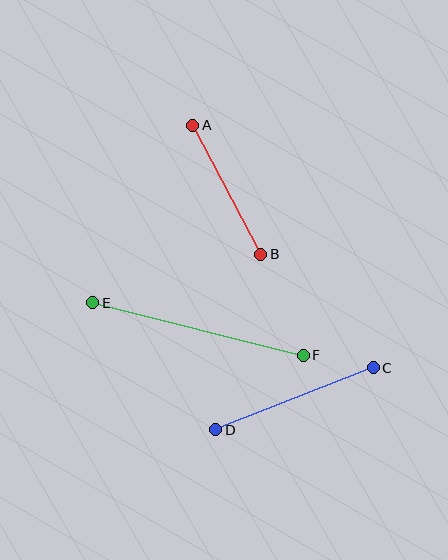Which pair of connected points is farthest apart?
Points E and F are farthest apart.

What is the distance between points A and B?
The distance is approximately 146 pixels.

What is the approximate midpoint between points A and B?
The midpoint is at approximately (227, 190) pixels.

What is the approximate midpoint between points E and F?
The midpoint is at approximately (198, 329) pixels.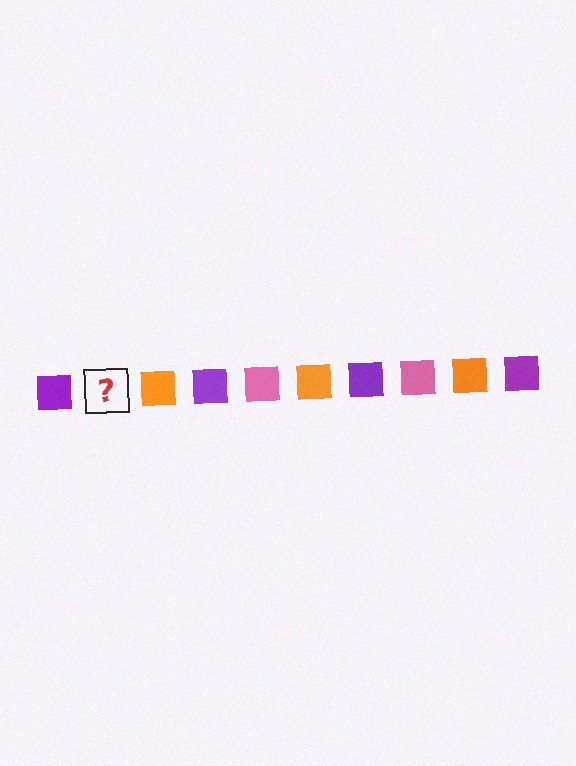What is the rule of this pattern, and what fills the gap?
The rule is that the pattern cycles through purple, pink, orange squares. The gap should be filled with a pink square.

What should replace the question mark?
The question mark should be replaced with a pink square.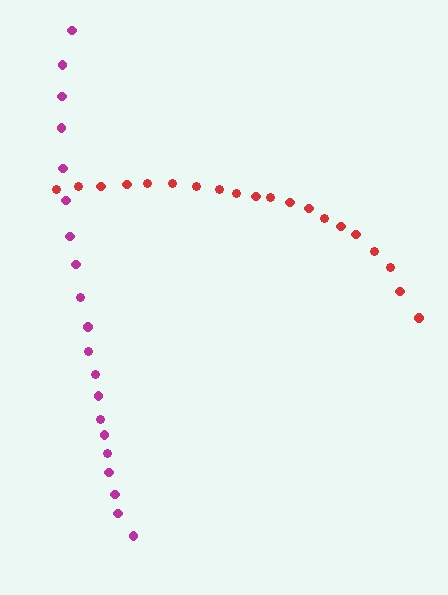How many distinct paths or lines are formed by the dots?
There are 2 distinct paths.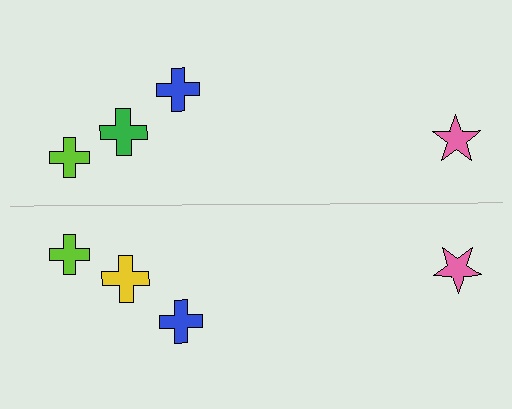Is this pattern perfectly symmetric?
No, the pattern is not perfectly symmetric. The yellow cross on the bottom side breaks the symmetry — its mirror counterpart is green.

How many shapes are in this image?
There are 8 shapes in this image.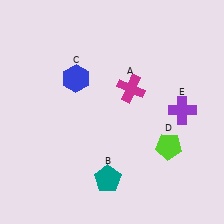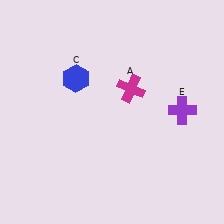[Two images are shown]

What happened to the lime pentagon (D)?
The lime pentagon (D) was removed in Image 2. It was in the bottom-right area of Image 1.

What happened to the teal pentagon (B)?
The teal pentagon (B) was removed in Image 2. It was in the bottom-left area of Image 1.